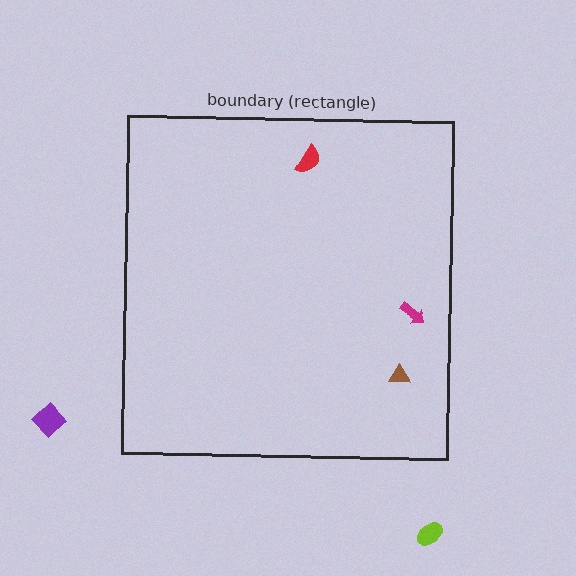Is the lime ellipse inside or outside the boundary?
Outside.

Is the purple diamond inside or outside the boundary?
Outside.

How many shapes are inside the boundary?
3 inside, 2 outside.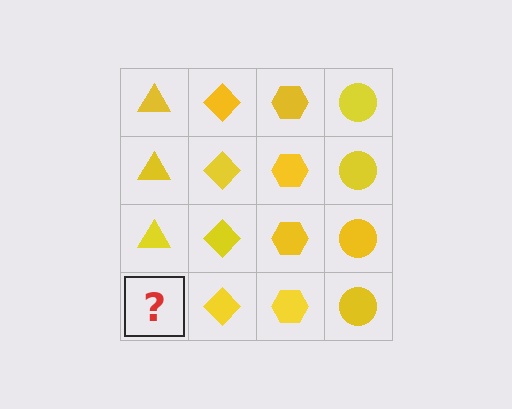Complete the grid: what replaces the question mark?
The question mark should be replaced with a yellow triangle.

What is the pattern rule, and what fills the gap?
The rule is that each column has a consistent shape. The gap should be filled with a yellow triangle.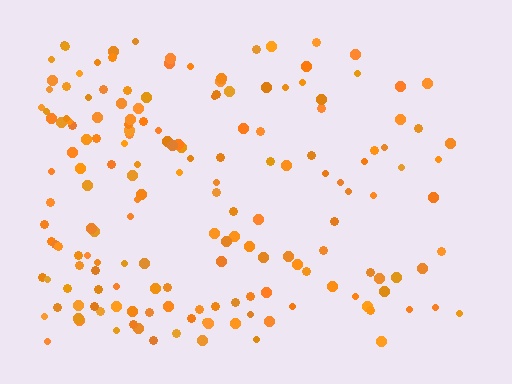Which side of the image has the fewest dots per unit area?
The right.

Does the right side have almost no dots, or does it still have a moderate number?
Still a moderate number, just noticeably fewer than the left.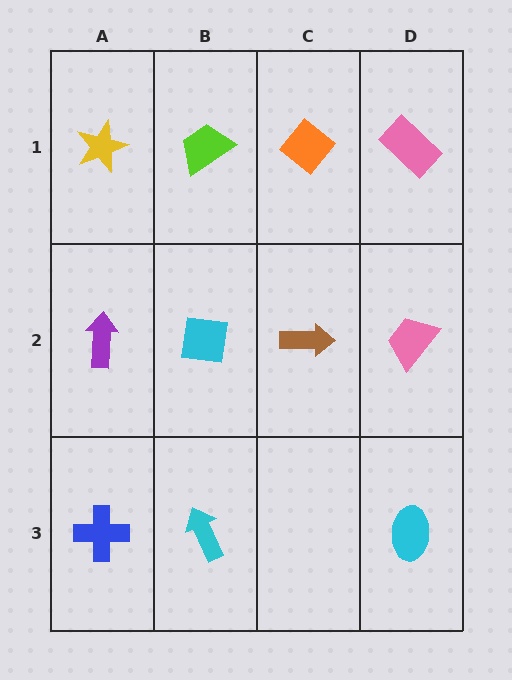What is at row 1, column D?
A pink rectangle.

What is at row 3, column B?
A cyan arrow.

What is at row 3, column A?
A blue cross.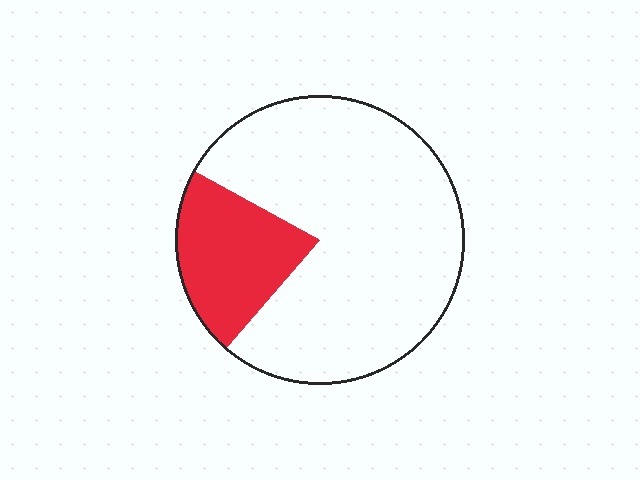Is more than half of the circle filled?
No.